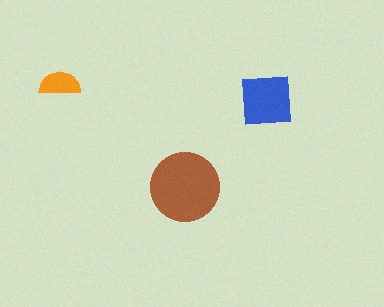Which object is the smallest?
The orange semicircle.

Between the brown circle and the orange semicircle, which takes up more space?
The brown circle.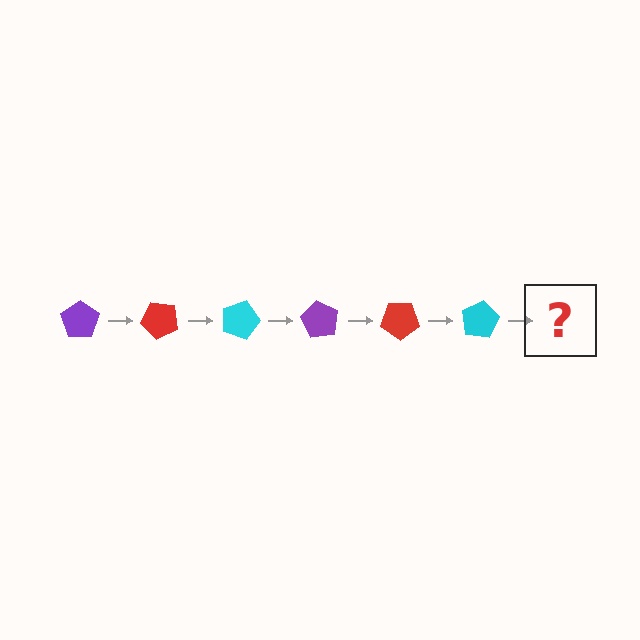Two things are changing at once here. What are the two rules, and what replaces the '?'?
The two rules are that it rotates 45 degrees each step and the color cycles through purple, red, and cyan. The '?' should be a purple pentagon, rotated 270 degrees from the start.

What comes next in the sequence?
The next element should be a purple pentagon, rotated 270 degrees from the start.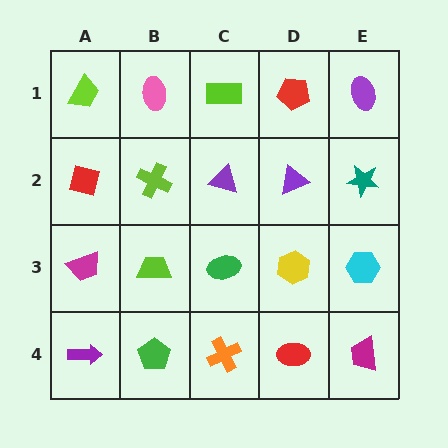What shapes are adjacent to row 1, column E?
A teal star (row 2, column E), a red pentagon (row 1, column D).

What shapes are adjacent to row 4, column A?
A magenta trapezoid (row 3, column A), a green pentagon (row 4, column B).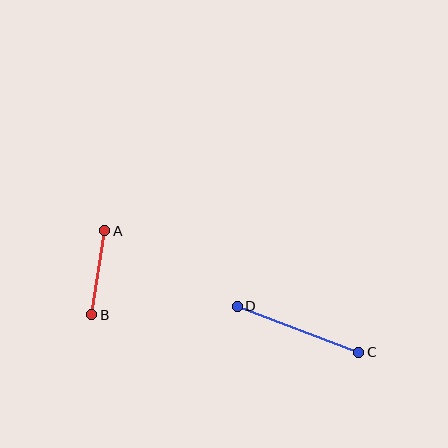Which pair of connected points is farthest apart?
Points C and D are farthest apart.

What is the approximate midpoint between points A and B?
The midpoint is at approximately (98, 273) pixels.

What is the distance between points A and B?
The distance is approximately 85 pixels.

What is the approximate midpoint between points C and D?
The midpoint is at approximately (298, 329) pixels.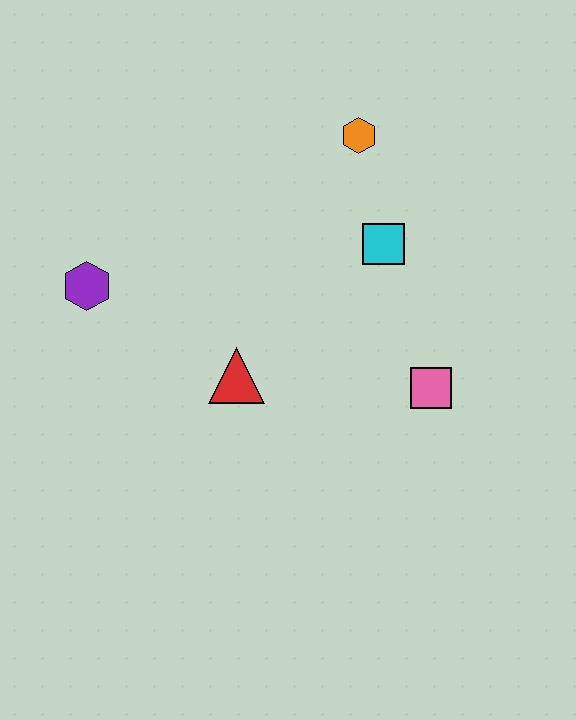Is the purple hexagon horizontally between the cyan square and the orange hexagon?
No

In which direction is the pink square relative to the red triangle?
The pink square is to the right of the red triangle.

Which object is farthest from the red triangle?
The orange hexagon is farthest from the red triangle.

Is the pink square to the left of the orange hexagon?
No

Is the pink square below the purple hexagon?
Yes